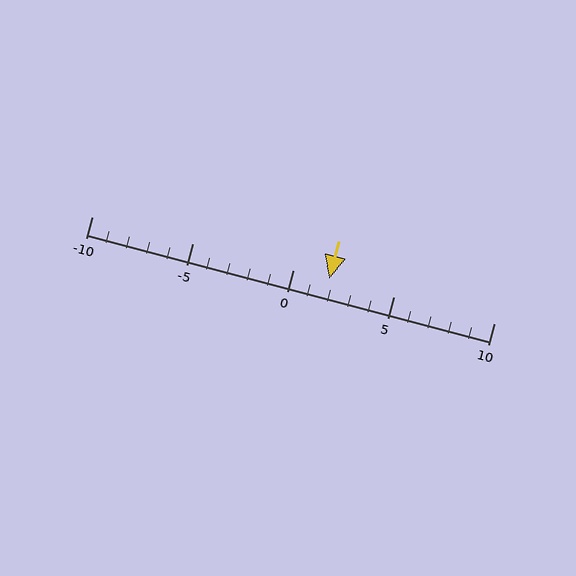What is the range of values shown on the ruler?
The ruler shows values from -10 to 10.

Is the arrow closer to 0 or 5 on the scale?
The arrow is closer to 0.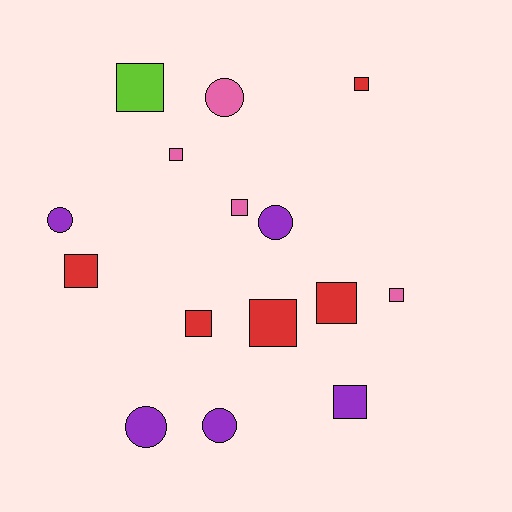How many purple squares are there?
There is 1 purple square.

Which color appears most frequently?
Red, with 5 objects.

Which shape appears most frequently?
Square, with 10 objects.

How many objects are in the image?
There are 15 objects.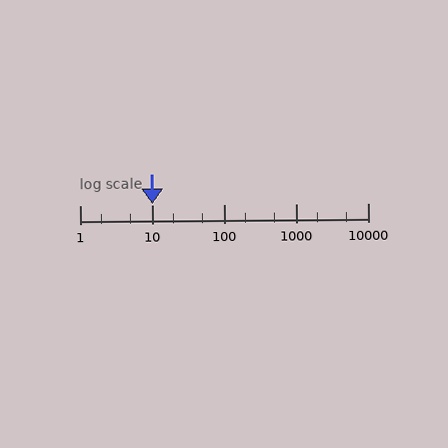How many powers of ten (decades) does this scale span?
The scale spans 4 decades, from 1 to 10000.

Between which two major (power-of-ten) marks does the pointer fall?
The pointer is between 10 and 100.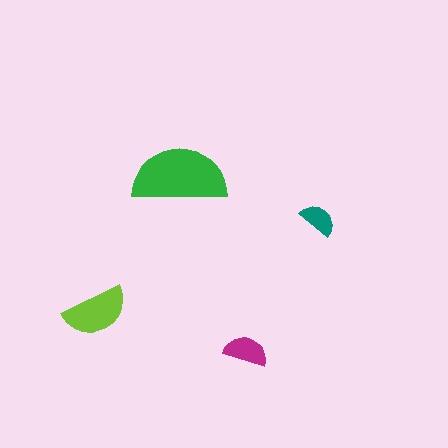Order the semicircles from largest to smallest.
the green one, the lime one, the magenta one, the teal one.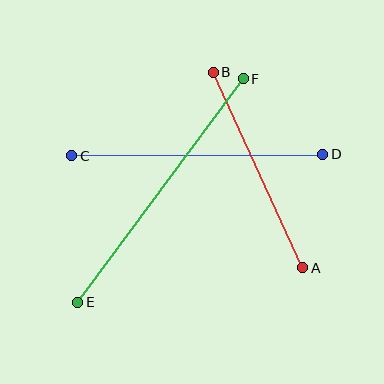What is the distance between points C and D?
The distance is approximately 251 pixels.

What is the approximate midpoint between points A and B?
The midpoint is at approximately (258, 170) pixels.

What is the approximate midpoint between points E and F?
The midpoint is at approximately (160, 190) pixels.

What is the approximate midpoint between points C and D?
The midpoint is at approximately (197, 155) pixels.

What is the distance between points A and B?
The distance is approximately 215 pixels.